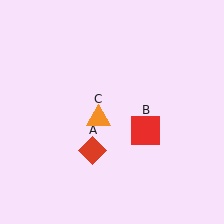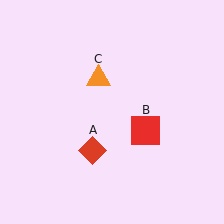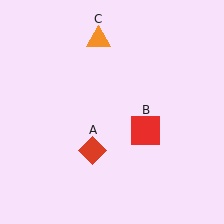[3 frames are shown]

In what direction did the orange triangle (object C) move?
The orange triangle (object C) moved up.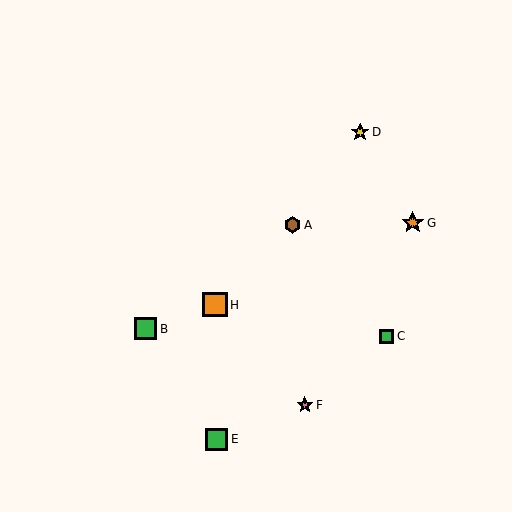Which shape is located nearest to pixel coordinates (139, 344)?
The green square (labeled B) at (146, 329) is nearest to that location.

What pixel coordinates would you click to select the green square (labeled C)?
Click at (386, 336) to select the green square C.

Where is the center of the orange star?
The center of the orange star is at (413, 223).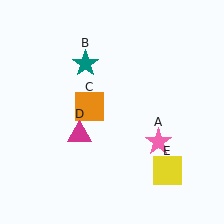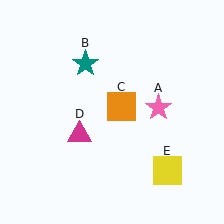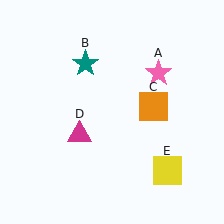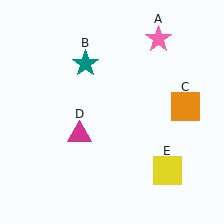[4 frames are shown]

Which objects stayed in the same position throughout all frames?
Teal star (object B) and magenta triangle (object D) and yellow square (object E) remained stationary.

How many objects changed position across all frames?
2 objects changed position: pink star (object A), orange square (object C).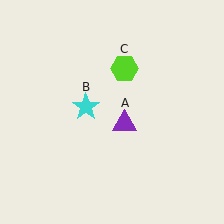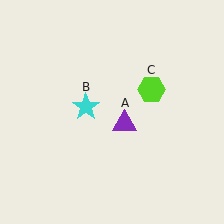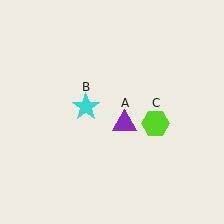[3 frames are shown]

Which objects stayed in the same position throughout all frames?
Purple triangle (object A) and cyan star (object B) remained stationary.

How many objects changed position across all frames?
1 object changed position: lime hexagon (object C).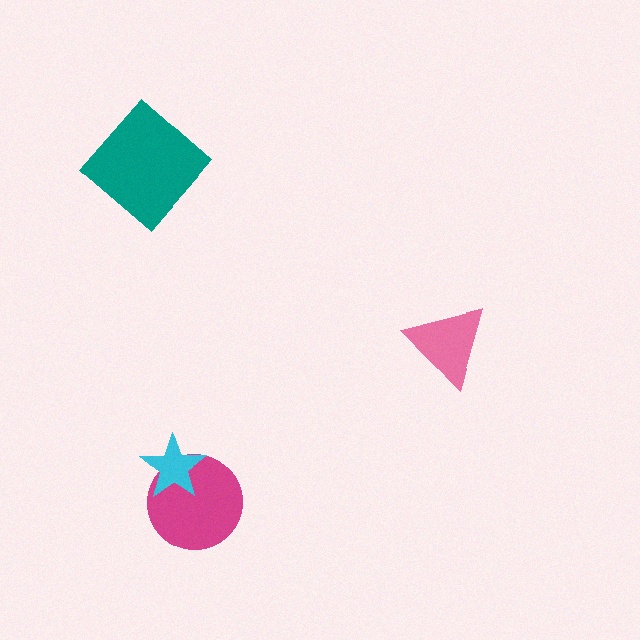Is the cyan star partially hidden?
No, no other shape covers it.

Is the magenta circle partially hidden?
Yes, it is partially covered by another shape.